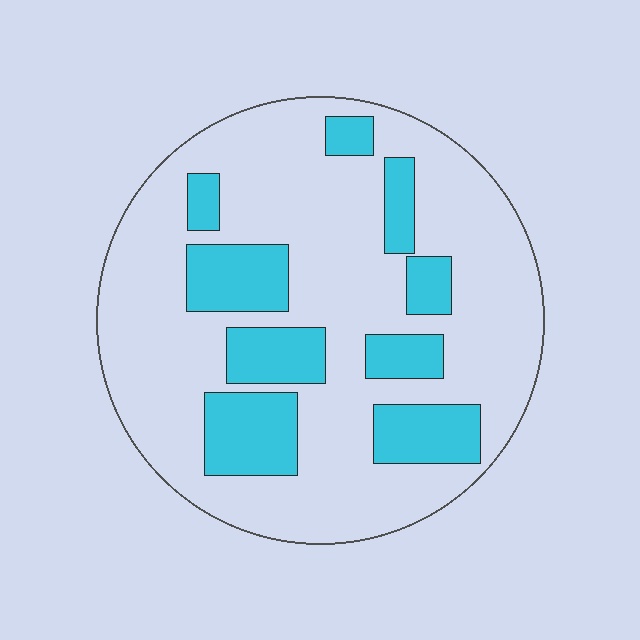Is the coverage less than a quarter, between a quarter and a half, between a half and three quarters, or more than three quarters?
Between a quarter and a half.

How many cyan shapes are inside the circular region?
9.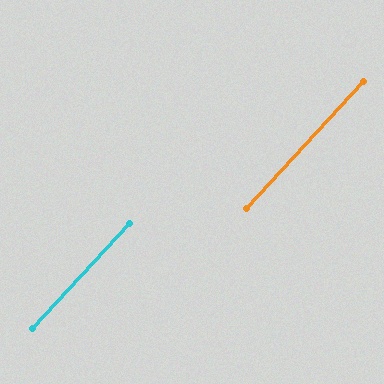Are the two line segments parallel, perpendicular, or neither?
Parallel — their directions differ by only 0.4°.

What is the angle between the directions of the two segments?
Approximately 0 degrees.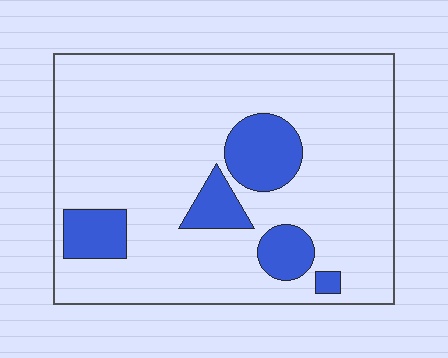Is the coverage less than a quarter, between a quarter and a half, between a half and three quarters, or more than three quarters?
Less than a quarter.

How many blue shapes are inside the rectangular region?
5.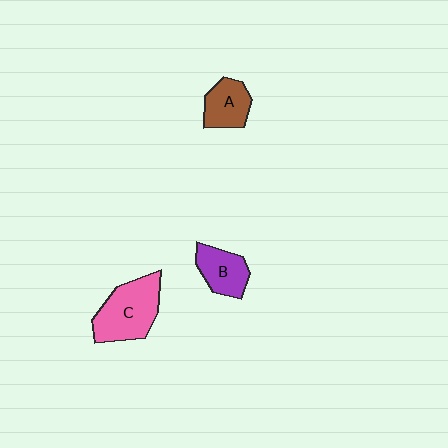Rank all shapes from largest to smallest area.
From largest to smallest: C (pink), B (purple), A (brown).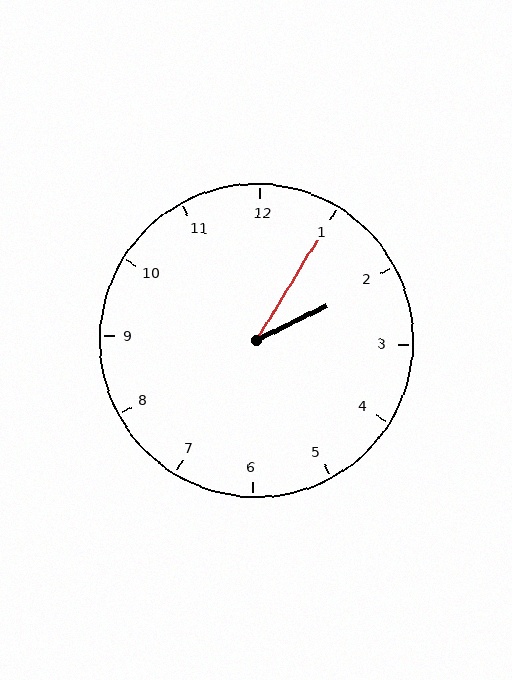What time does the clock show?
2:05.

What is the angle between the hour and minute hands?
Approximately 32 degrees.